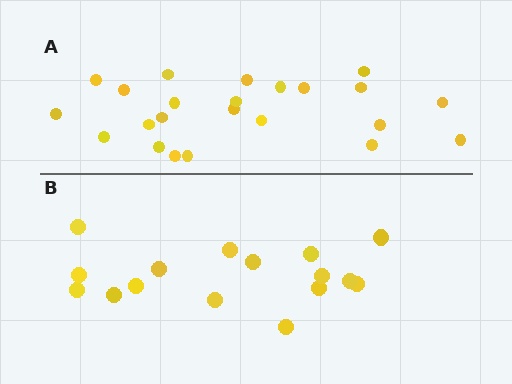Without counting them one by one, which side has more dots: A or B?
Region A (the top region) has more dots.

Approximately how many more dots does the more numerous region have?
Region A has roughly 8 or so more dots than region B.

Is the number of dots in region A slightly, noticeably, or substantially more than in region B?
Region A has noticeably more, but not dramatically so. The ratio is roughly 1.4 to 1.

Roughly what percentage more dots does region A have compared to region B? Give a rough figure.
About 45% more.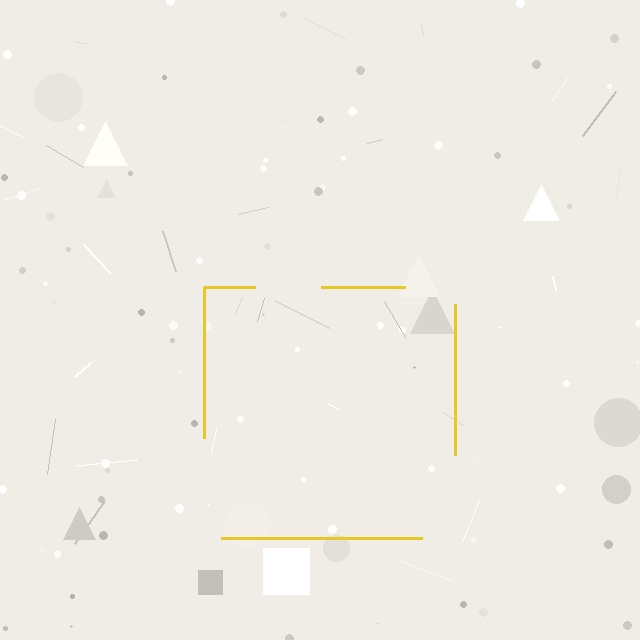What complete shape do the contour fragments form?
The contour fragments form a square.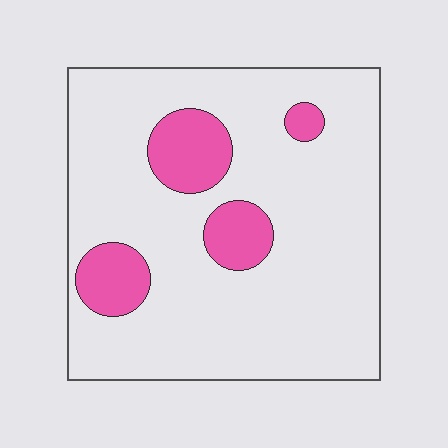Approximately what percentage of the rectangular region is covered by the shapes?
Approximately 15%.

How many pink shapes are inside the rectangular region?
4.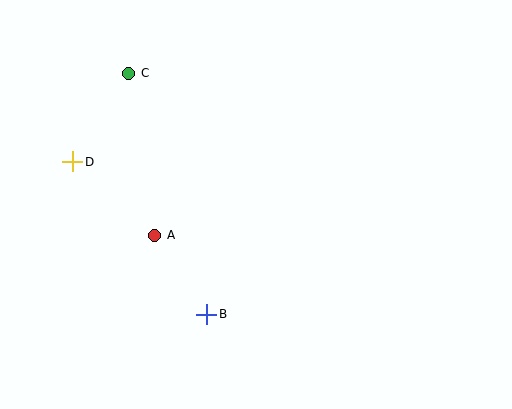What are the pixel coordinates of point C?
Point C is at (129, 73).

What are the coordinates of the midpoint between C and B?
The midpoint between C and B is at (168, 194).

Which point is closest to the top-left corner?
Point C is closest to the top-left corner.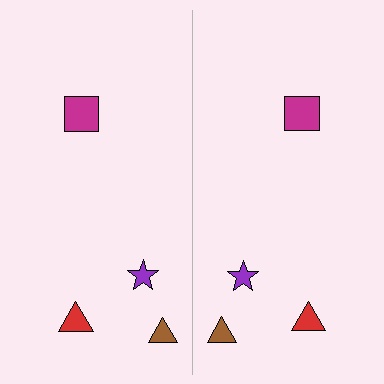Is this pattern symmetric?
Yes, this pattern has bilateral (reflection) symmetry.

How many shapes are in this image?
There are 8 shapes in this image.